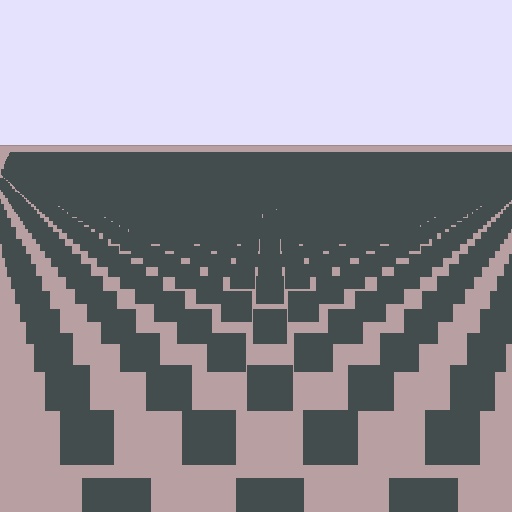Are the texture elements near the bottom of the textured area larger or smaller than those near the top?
Larger. Near the bottom, elements are closer to the viewer and appear at a bigger on-screen size.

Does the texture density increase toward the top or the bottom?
Density increases toward the top.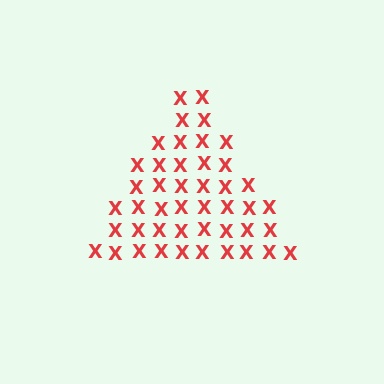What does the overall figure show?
The overall figure shows a triangle.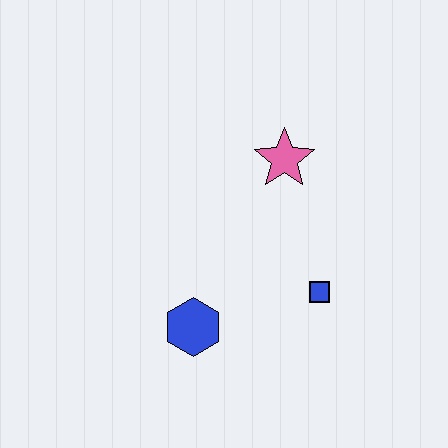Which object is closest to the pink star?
The blue square is closest to the pink star.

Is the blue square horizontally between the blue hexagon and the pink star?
No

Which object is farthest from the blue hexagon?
The pink star is farthest from the blue hexagon.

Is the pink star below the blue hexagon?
No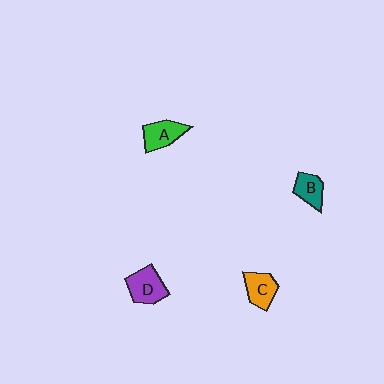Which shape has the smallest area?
Shape B (teal).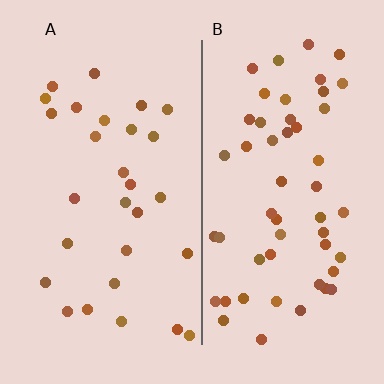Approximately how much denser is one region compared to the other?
Approximately 1.9× — region B over region A.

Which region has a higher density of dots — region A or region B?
B (the right).